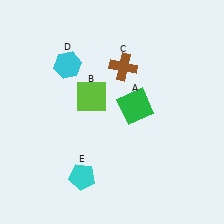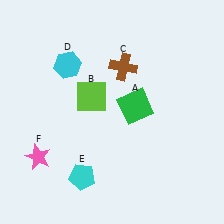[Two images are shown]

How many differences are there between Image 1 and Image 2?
There is 1 difference between the two images.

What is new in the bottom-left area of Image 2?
A pink star (F) was added in the bottom-left area of Image 2.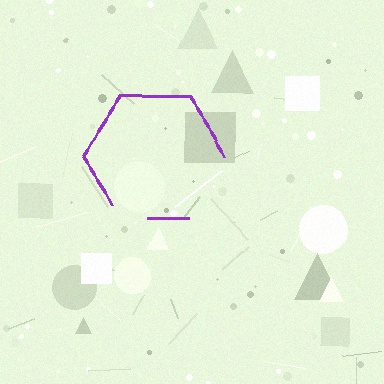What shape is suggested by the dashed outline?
The dashed outline suggests a hexagon.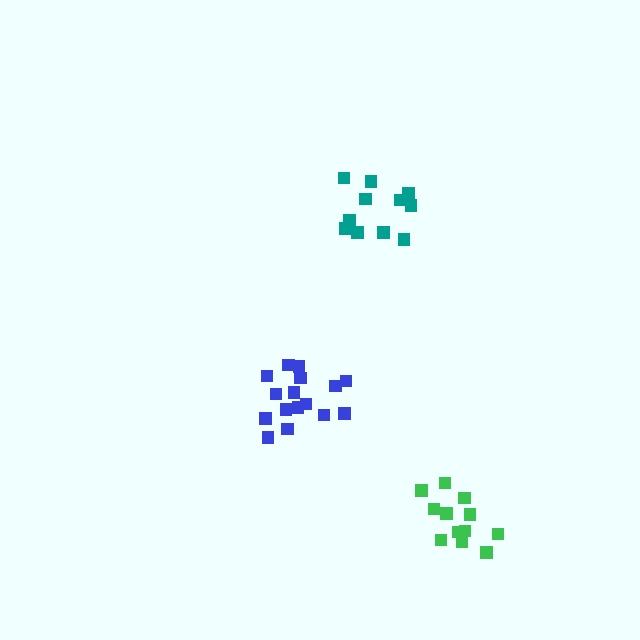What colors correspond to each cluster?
The clusters are colored: teal, green, blue.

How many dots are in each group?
Group 1: 11 dots, Group 2: 12 dots, Group 3: 16 dots (39 total).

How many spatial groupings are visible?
There are 3 spatial groupings.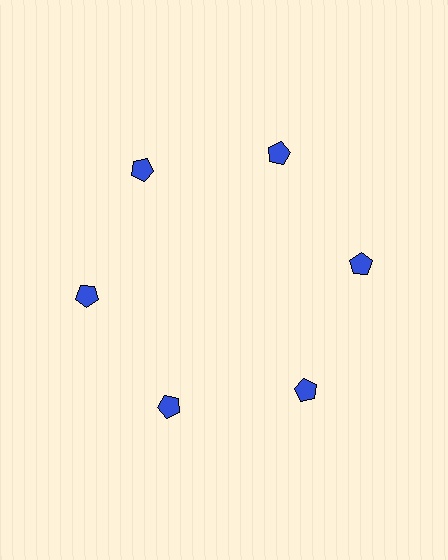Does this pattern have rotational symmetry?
Yes, this pattern has 6-fold rotational symmetry. It looks the same after rotating 60 degrees around the center.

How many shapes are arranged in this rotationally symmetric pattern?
There are 6 shapes, arranged in 6 groups of 1.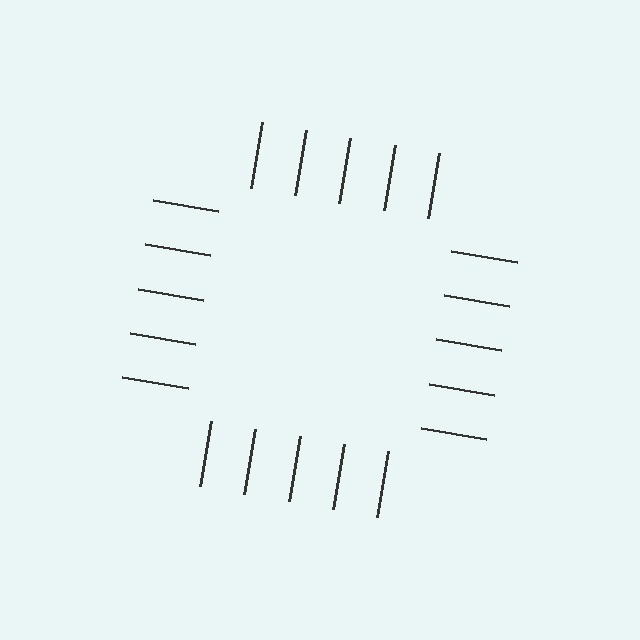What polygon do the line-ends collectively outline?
An illusory square — the line segments terminate on its edges but no continuous stroke is drawn.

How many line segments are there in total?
20 — 5 along each of the 4 edges.